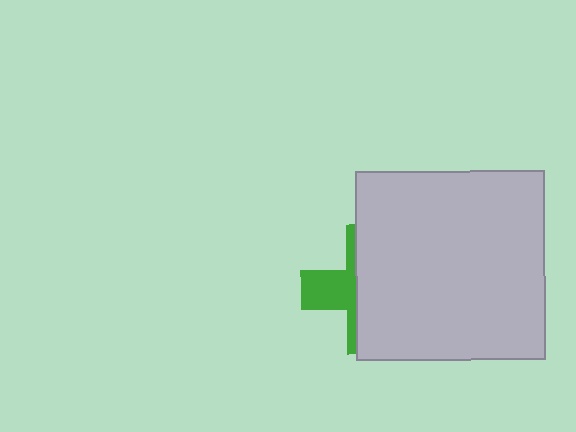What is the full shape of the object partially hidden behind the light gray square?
The partially hidden object is a green cross.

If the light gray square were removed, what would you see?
You would see the complete green cross.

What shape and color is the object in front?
The object in front is a light gray square.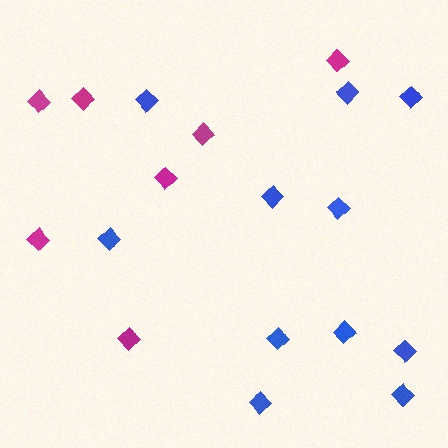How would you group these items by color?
There are 2 groups: one group of blue diamonds (11) and one group of magenta diamonds (7).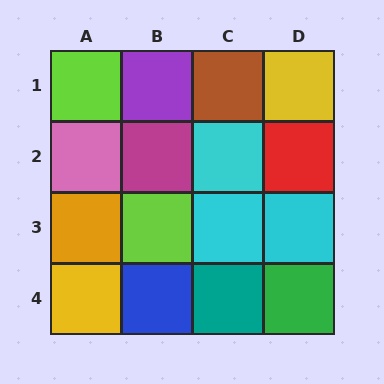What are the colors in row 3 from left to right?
Orange, lime, cyan, cyan.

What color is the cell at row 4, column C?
Teal.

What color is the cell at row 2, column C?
Cyan.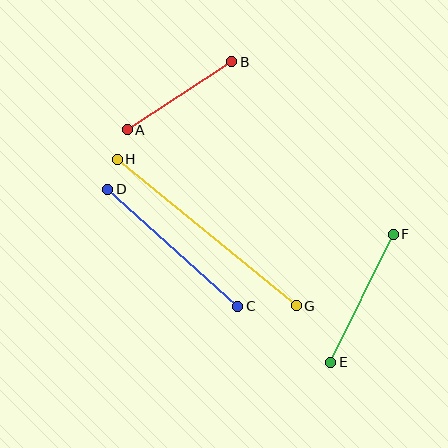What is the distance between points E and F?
The distance is approximately 143 pixels.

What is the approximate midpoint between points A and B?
The midpoint is at approximately (179, 96) pixels.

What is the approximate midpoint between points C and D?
The midpoint is at approximately (173, 248) pixels.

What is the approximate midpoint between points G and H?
The midpoint is at approximately (207, 233) pixels.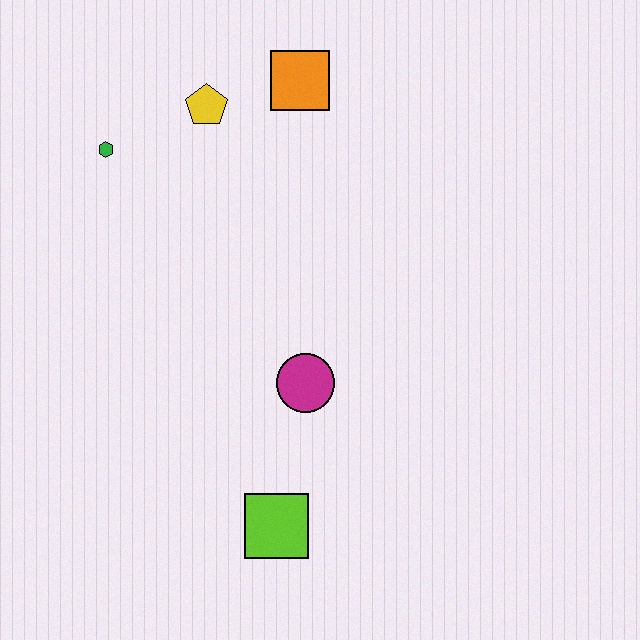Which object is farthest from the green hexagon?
The lime square is farthest from the green hexagon.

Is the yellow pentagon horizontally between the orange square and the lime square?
No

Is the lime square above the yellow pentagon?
No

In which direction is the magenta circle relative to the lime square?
The magenta circle is above the lime square.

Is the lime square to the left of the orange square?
Yes